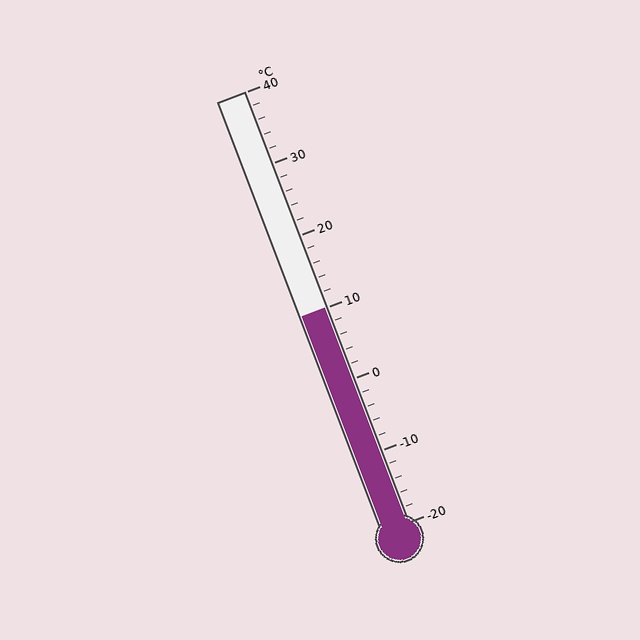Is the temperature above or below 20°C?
The temperature is below 20°C.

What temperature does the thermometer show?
The thermometer shows approximately 10°C.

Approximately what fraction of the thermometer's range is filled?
The thermometer is filled to approximately 50% of its range.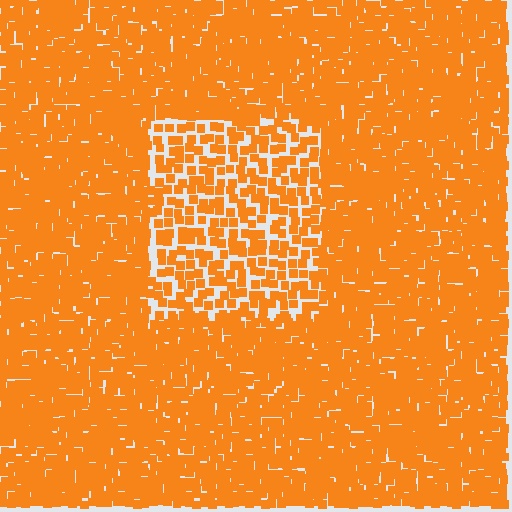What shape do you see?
I see a rectangle.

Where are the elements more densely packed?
The elements are more densely packed outside the rectangle boundary.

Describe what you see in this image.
The image contains small orange elements arranged at two different densities. A rectangle-shaped region is visible where the elements are less densely packed than the surrounding area.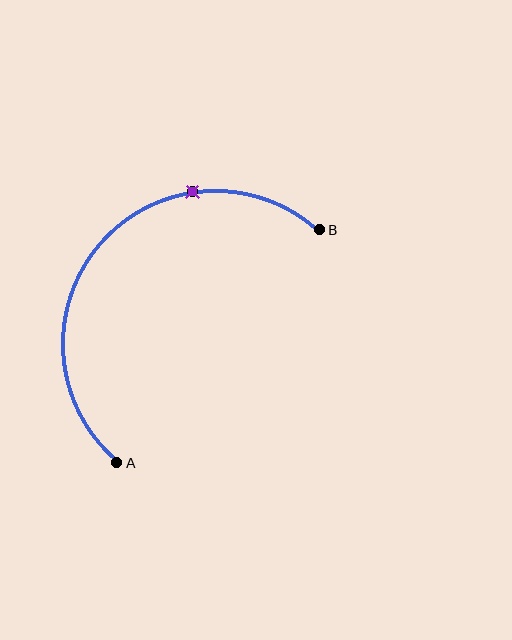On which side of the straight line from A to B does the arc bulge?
The arc bulges above and to the left of the straight line connecting A and B.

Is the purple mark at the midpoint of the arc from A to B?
No. The purple mark lies on the arc but is closer to endpoint B. The arc midpoint would be at the point on the curve equidistant along the arc from both A and B.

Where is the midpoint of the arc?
The arc midpoint is the point on the curve farthest from the straight line joining A and B. It sits above and to the left of that line.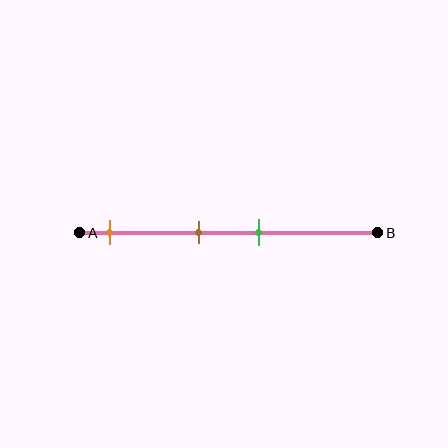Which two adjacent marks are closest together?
The brown and green marks are the closest adjacent pair.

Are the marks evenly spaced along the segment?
No, the marks are not evenly spaced.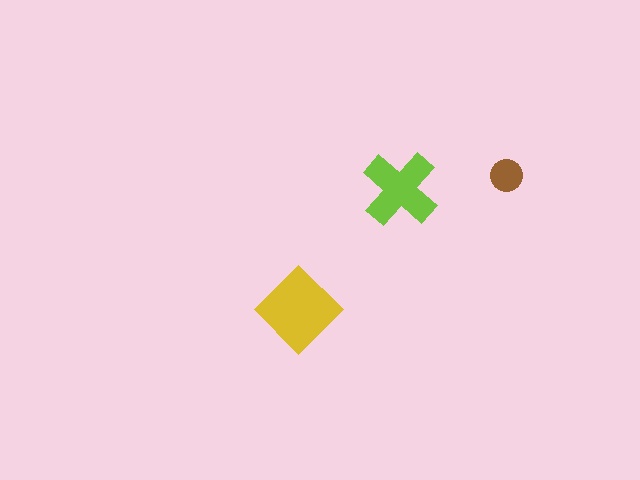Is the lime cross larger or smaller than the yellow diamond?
Smaller.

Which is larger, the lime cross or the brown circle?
The lime cross.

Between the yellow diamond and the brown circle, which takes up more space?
The yellow diamond.